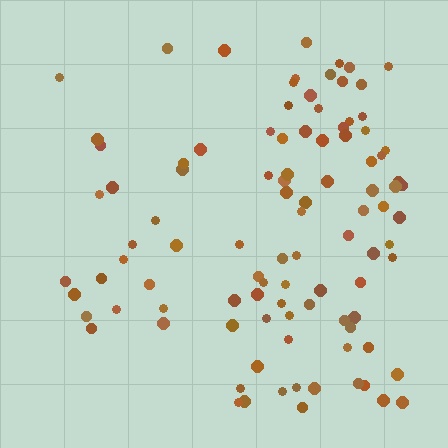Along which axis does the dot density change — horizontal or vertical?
Horizontal.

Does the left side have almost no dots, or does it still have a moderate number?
Still a moderate number, just noticeably fewer than the right.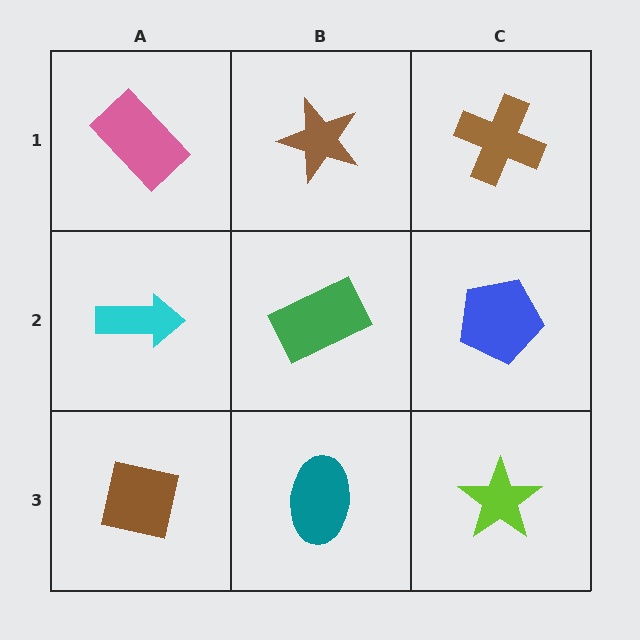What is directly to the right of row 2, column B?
A blue pentagon.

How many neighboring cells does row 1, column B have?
3.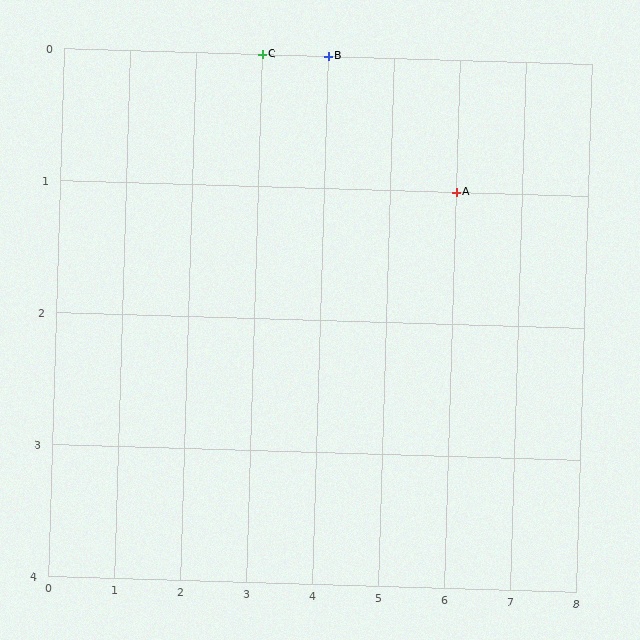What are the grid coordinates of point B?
Point B is at grid coordinates (4, 0).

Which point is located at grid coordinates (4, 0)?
Point B is at (4, 0).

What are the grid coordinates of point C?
Point C is at grid coordinates (3, 0).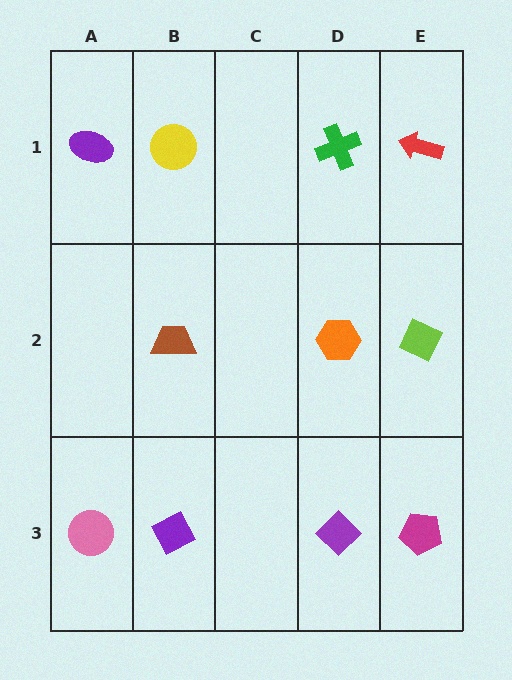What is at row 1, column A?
A purple ellipse.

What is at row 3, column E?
A magenta pentagon.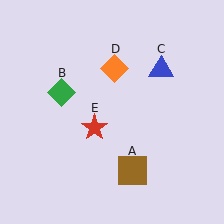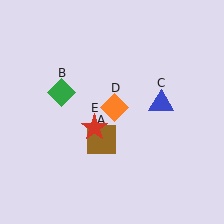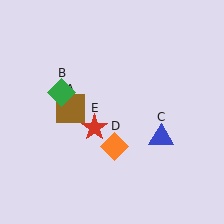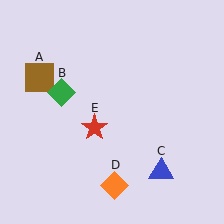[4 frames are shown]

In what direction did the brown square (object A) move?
The brown square (object A) moved up and to the left.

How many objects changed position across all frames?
3 objects changed position: brown square (object A), blue triangle (object C), orange diamond (object D).